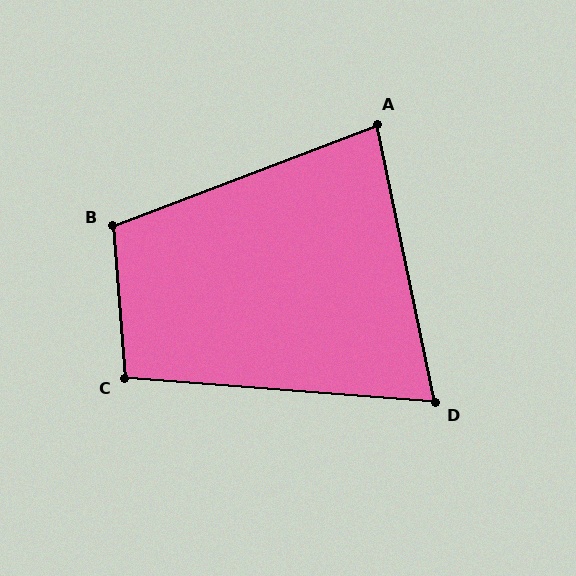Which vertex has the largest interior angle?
B, at approximately 106 degrees.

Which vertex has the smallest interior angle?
D, at approximately 74 degrees.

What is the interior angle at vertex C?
Approximately 99 degrees (obtuse).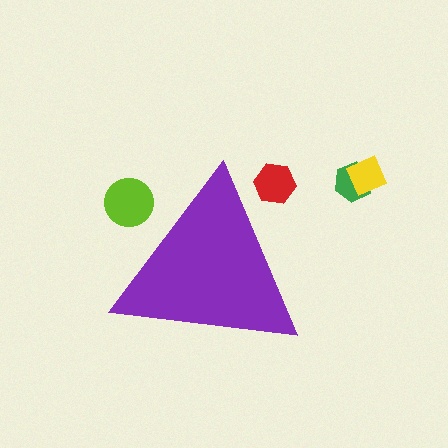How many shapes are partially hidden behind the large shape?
2 shapes are partially hidden.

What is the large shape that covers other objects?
A purple triangle.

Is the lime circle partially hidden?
Yes, the lime circle is partially hidden behind the purple triangle.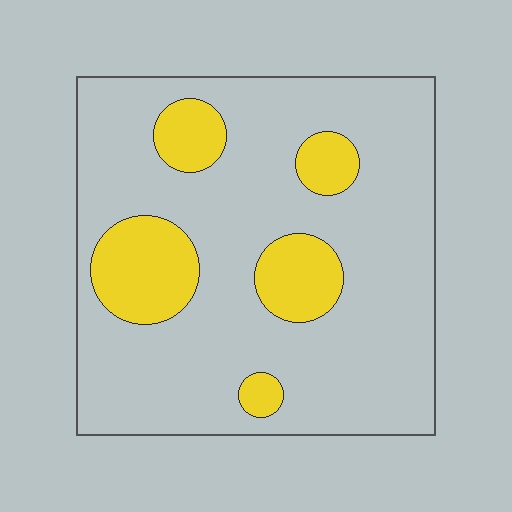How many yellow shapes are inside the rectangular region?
5.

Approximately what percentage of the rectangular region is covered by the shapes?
Approximately 20%.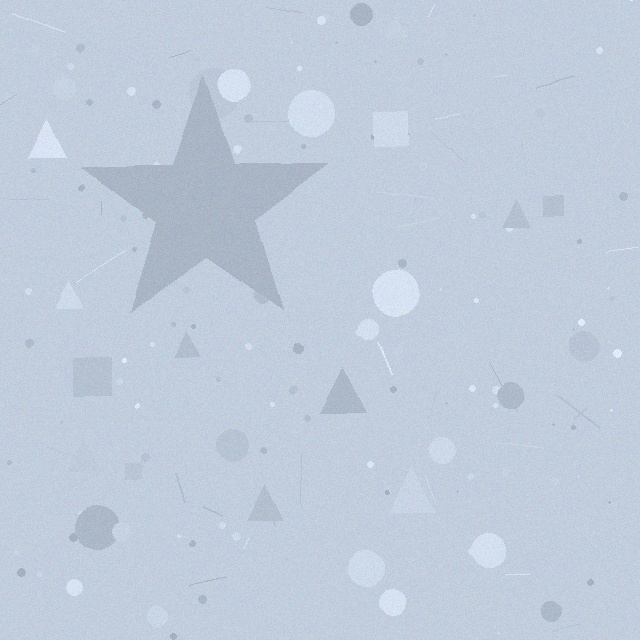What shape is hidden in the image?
A star is hidden in the image.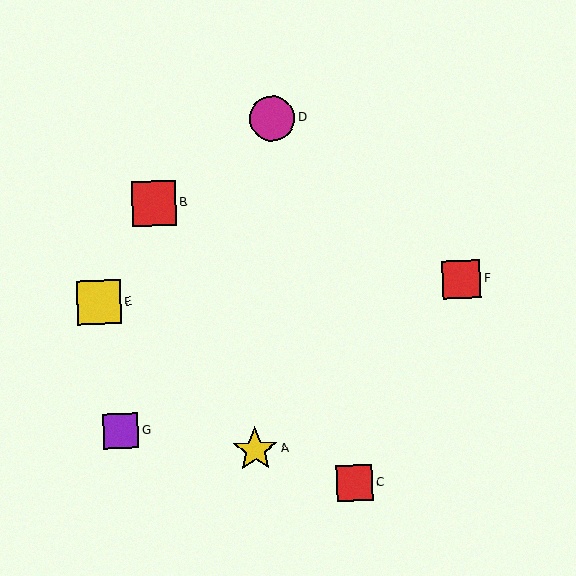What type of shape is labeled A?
Shape A is a yellow star.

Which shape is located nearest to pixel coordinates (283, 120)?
The magenta circle (labeled D) at (272, 118) is nearest to that location.